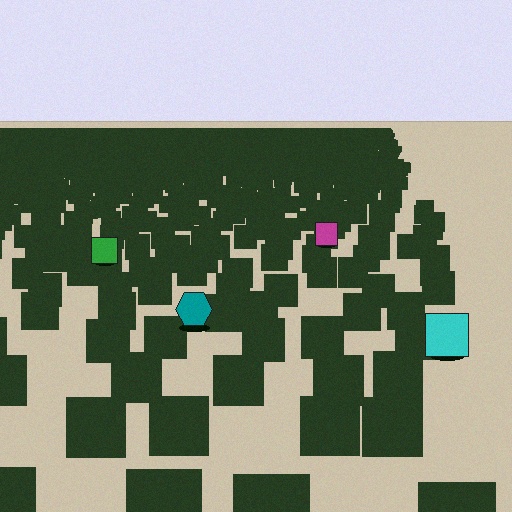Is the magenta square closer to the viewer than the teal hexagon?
No. The teal hexagon is closer — you can tell from the texture gradient: the ground texture is coarser near it.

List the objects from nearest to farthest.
From nearest to farthest: the cyan square, the teal hexagon, the green square, the magenta square.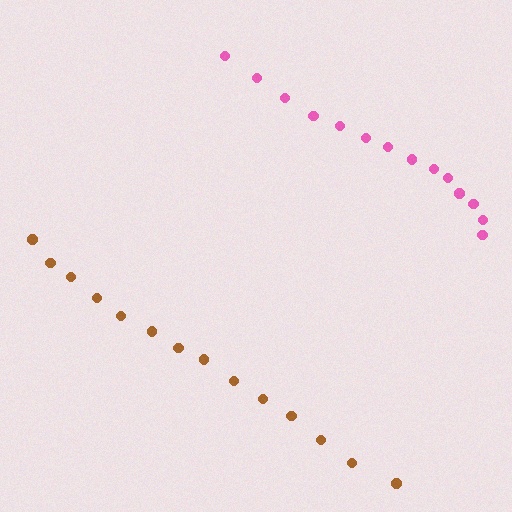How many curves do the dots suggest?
There are 2 distinct paths.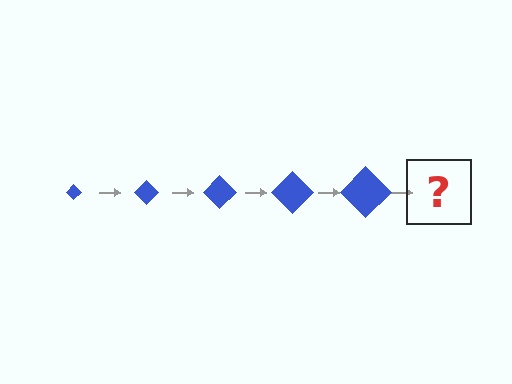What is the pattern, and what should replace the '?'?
The pattern is that the diamond gets progressively larger each step. The '?' should be a blue diamond, larger than the previous one.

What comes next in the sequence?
The next element should be a blue diamond, larger than the previous one.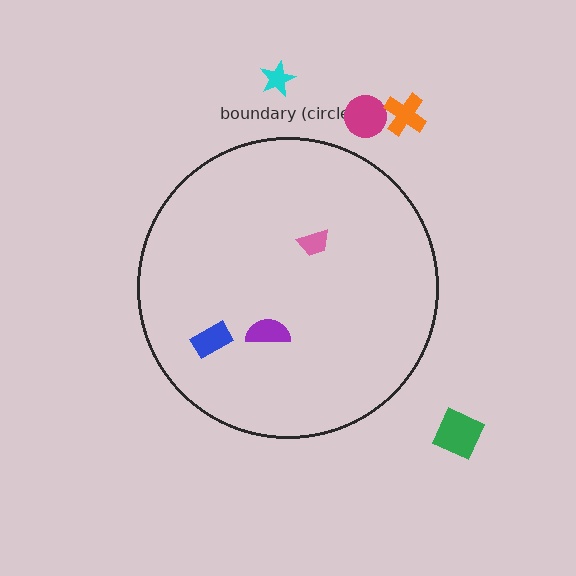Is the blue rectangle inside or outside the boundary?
Inside.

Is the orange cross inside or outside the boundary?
Outside.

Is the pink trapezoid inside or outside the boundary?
Inside.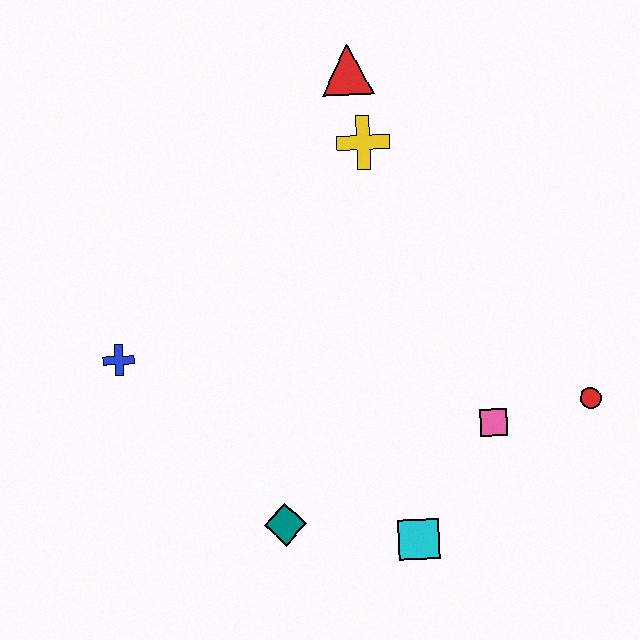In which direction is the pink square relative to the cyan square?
The pink square is above the cyan square.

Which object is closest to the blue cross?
The teal diamond is closest to the blue cross.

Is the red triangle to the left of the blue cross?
No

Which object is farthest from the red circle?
The blue cross is farthest from the red circle.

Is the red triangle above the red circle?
Yes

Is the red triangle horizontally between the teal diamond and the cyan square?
Yes